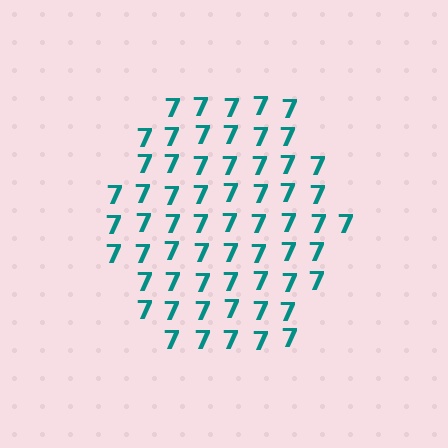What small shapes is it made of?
It is made of small digit 7's.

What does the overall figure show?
The overall figure shows a hexagon.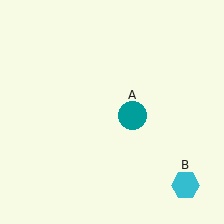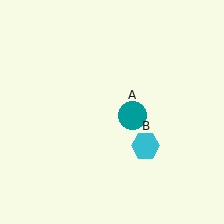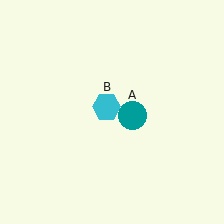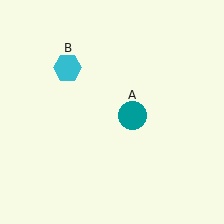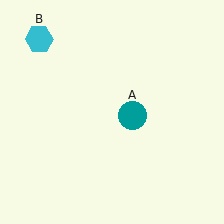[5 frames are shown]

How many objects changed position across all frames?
1 object changed position: cyan hexagon (object B).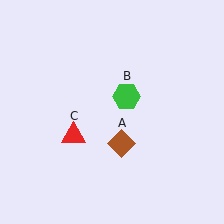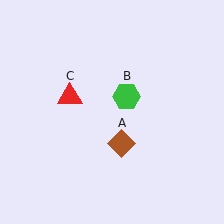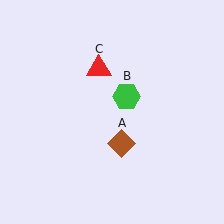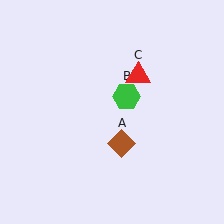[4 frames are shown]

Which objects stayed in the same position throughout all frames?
Brown diamond (object A) and green hexagon (object B) remained stationary.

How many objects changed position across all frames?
1 object changed position: red triangle (object C).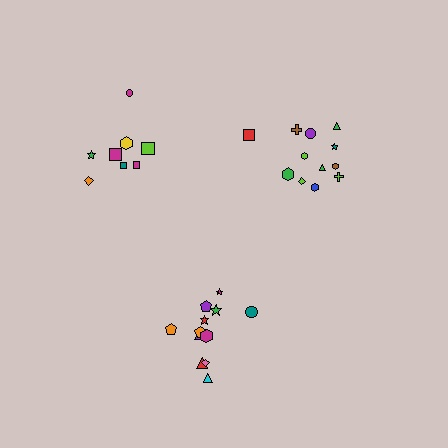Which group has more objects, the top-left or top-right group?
The top-right group.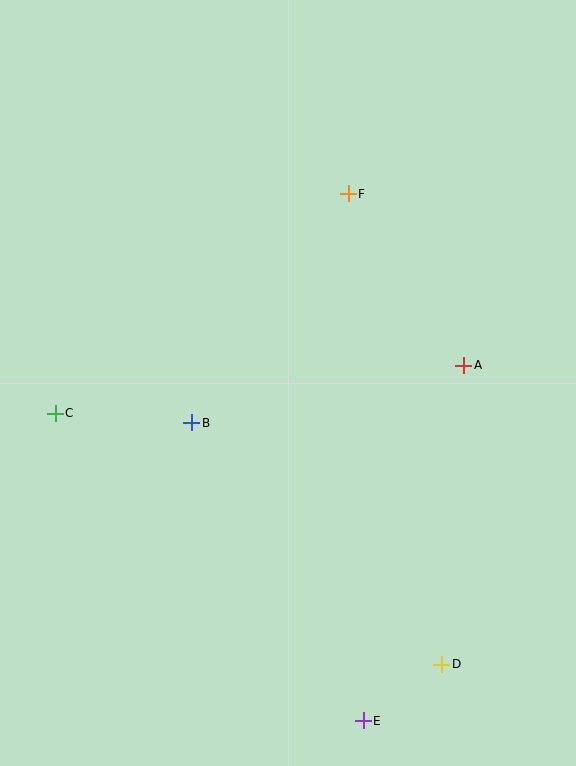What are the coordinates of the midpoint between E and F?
The midpoint between E and F is at (356, 457).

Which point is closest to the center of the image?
Point B at (192, 423) is closest to the center.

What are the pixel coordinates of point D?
Point D is at (442, 664).